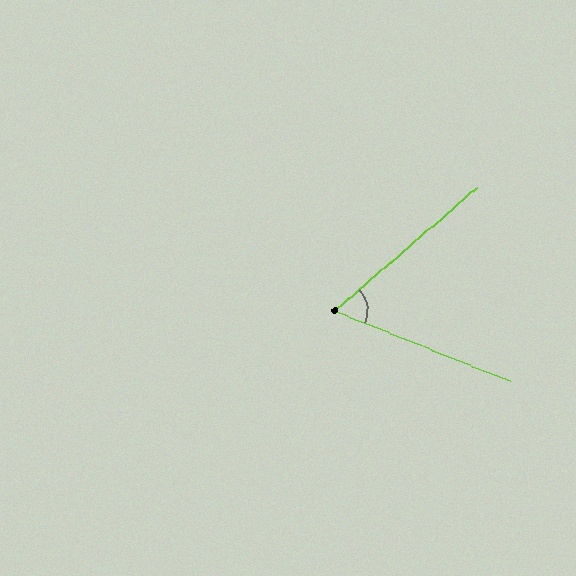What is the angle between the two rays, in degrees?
Approximately 63 degrees.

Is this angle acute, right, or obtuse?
It is acute.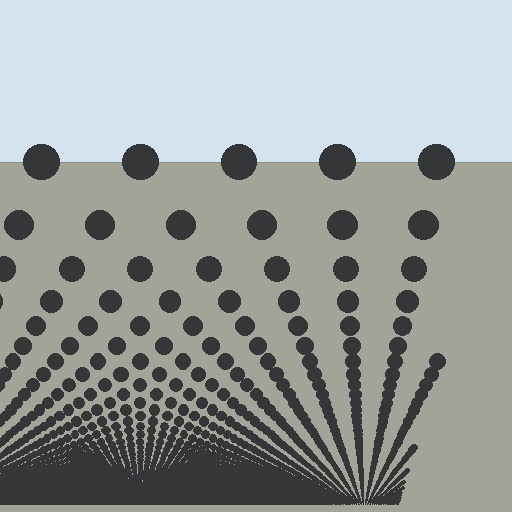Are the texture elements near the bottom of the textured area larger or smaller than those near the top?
Smaller. The gradient is inverted — elements near the bottom are smaller and denser.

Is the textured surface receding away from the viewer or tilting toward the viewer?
The surface appears to tilt toward the viewer. Texture elements get larger and sparser toward the top.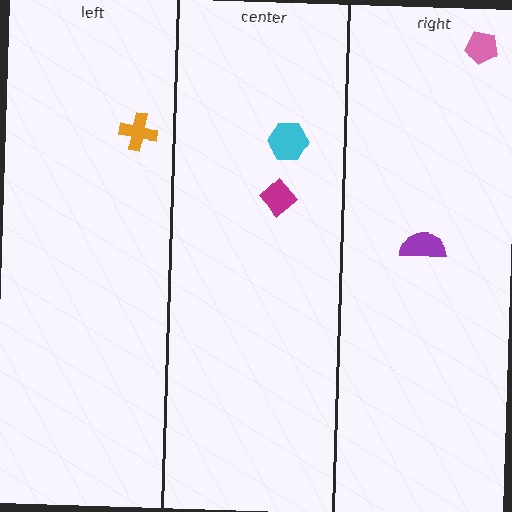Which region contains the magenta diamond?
The center region.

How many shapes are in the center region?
2.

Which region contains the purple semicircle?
The right region.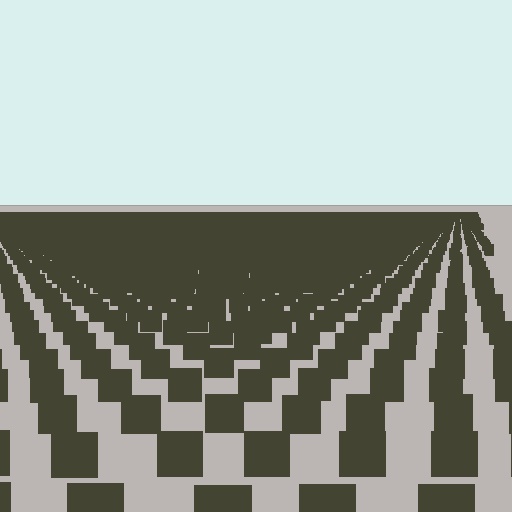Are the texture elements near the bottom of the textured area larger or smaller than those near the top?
Larger. Near the bottom, elements are closer to the viewer and appear at a bigger on-screen size.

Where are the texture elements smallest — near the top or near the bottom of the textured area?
Near the top.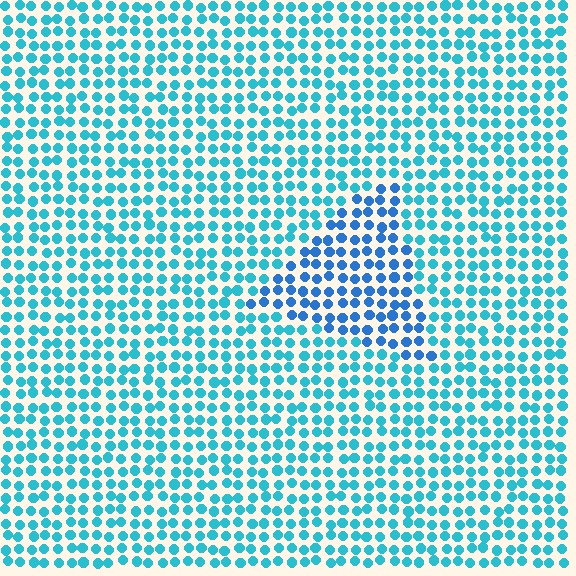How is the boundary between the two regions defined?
The boundary is defined purely by a slight shift in hue (about 26 degrees). Spacing, size, and orientation are identical on both sides.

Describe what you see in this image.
The image is filled with small cyan elements in a uniform arrangement. A triangle-shaped region is visible where the elements are tinted to a slightly different hue, forming a subtle color boundary.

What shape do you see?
I see a triangle.